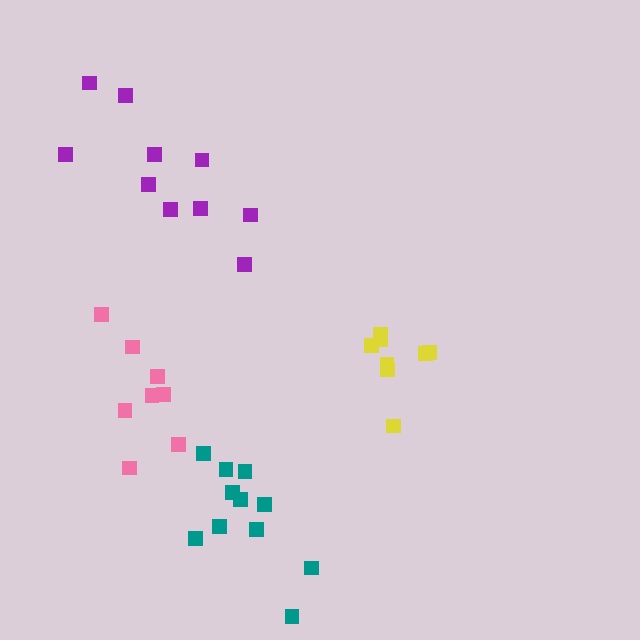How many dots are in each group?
Group 1: 8 dots, Group 2: 10 dots, Group 3: 11 dots, Group 4: 8 dots (37 total).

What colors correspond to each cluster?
The clusters are colored: yellow, purple, teal, pink.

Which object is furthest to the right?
The yellow cluster is rightmost.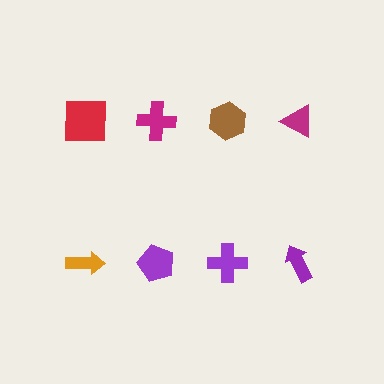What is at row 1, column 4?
A magenta triangle.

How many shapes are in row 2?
4 shapes.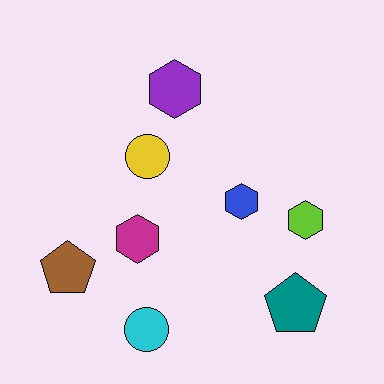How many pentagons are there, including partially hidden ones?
There are 2 pentagons.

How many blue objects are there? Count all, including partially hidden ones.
There is 1 blue object.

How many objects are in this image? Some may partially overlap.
There are 8 objects.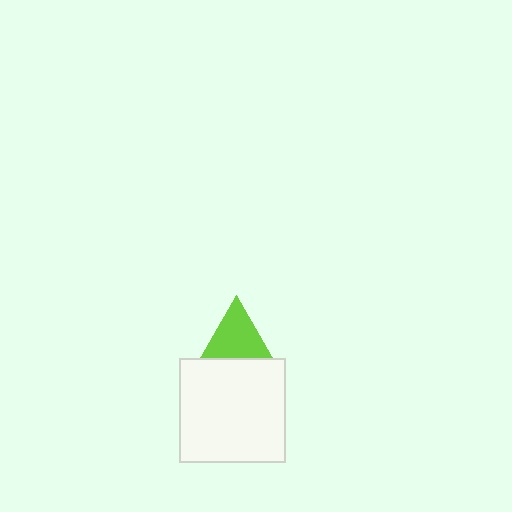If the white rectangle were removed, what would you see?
You would see the complete lime triangle.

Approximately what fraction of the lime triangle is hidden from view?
Roughly 39% of the lime triangle is hidden behind the white rectangle.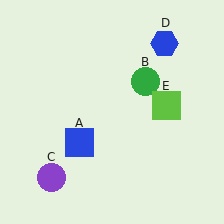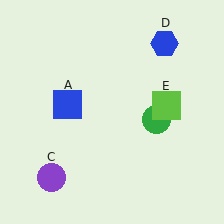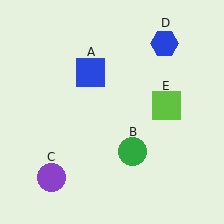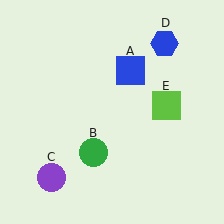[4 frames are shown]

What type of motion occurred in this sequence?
The blue square (object A), green circle (object B) rotated clockwise around the center of the scene.